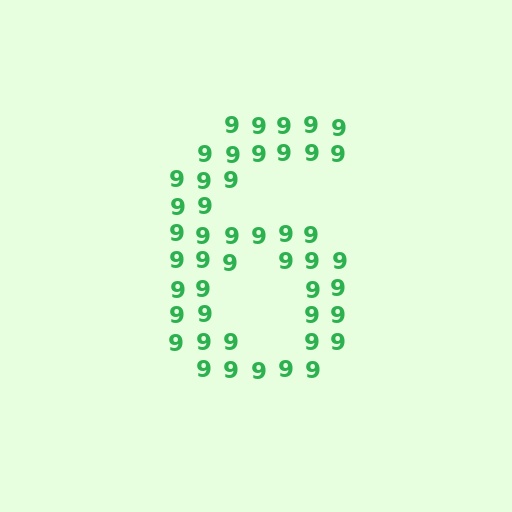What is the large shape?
The large shape is the digit 6.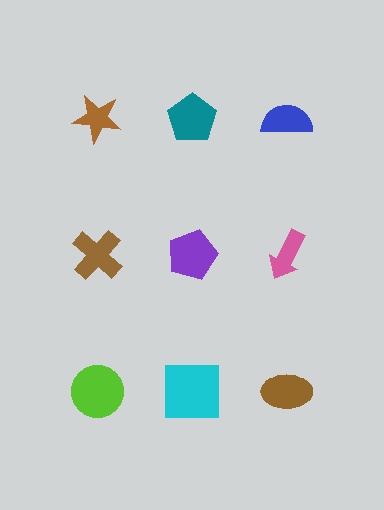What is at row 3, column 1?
A lime circle.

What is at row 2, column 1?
A brown cross.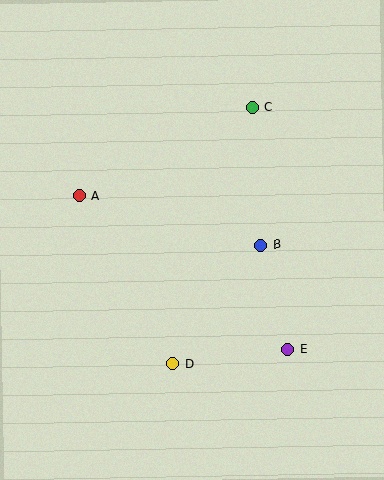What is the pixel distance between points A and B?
The distance between A and B is 188 pixels.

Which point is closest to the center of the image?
Point B at (261, 245) is closest to the center.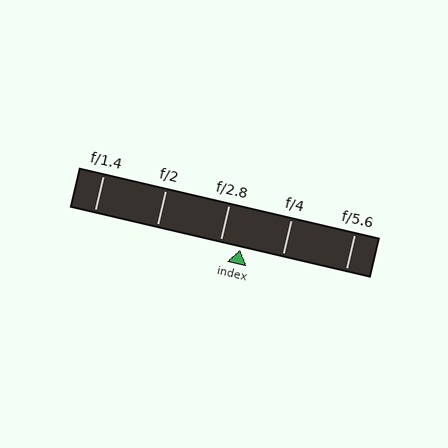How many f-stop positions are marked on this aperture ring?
There are 5 f-stop positions marked.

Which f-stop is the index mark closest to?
The index mark is closest to f/2.8.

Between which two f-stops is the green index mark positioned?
The index mark is between f/2.8 and f/4.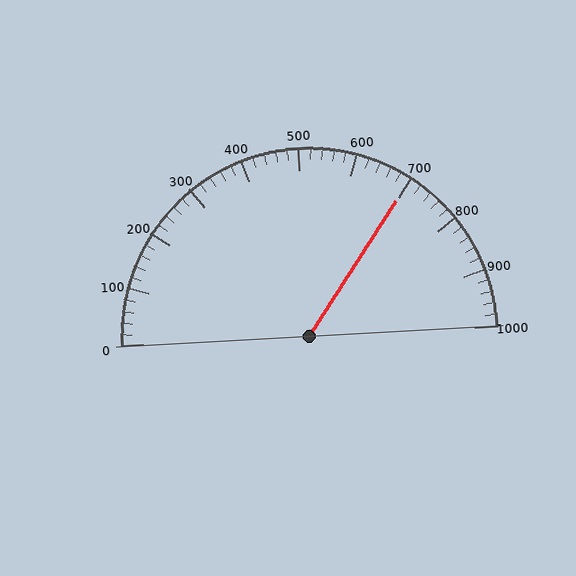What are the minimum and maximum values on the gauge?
The gauge ranges from 0 to 1000.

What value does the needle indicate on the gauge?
The needle indicates approximately 700.